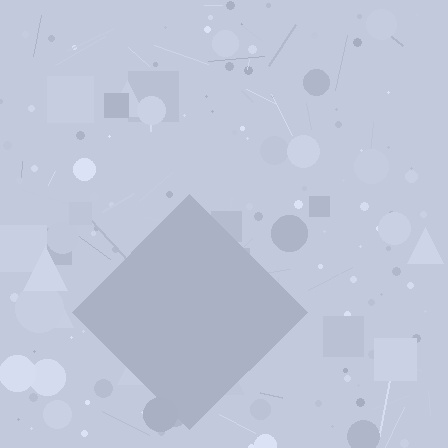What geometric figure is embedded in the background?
A diamond is embedded in the background.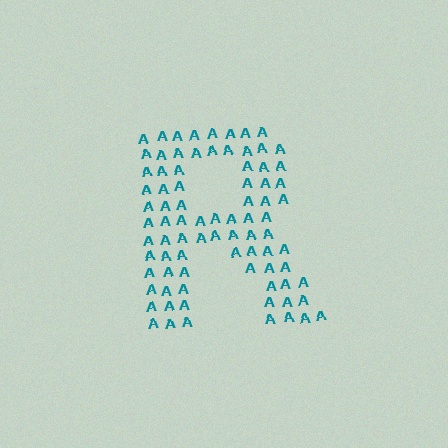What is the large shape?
The large shape is the letter R.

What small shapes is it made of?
It is made of small letter A's.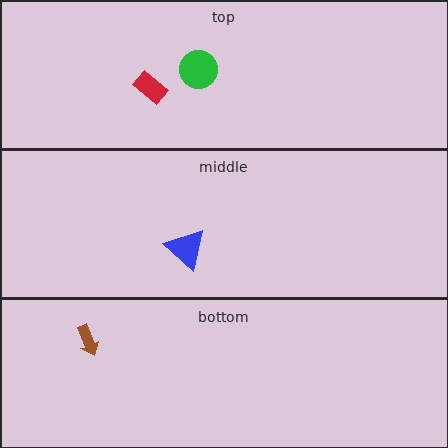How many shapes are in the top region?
2.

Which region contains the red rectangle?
The top region.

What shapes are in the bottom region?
The brown arrow.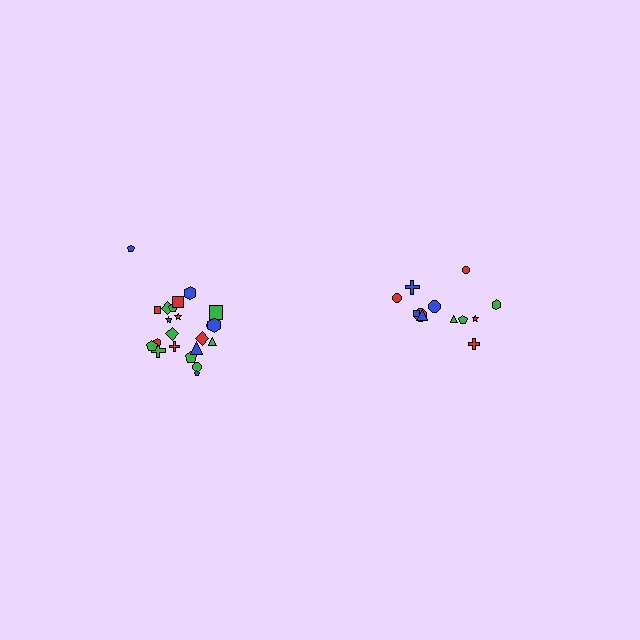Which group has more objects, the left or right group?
The left group.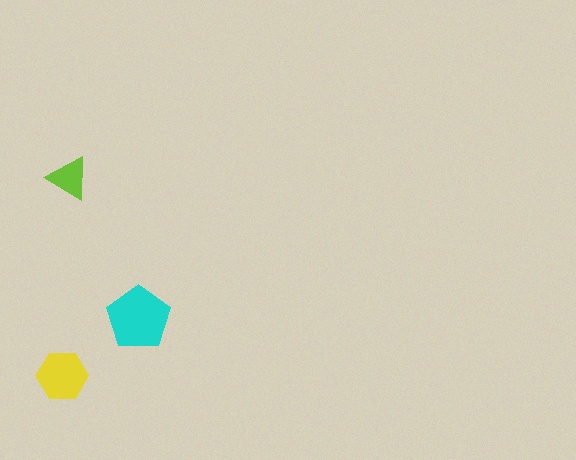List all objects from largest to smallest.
The cyan pentagon, the yellow hexagon, the lime triangle.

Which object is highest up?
The lime triangle is topmost.